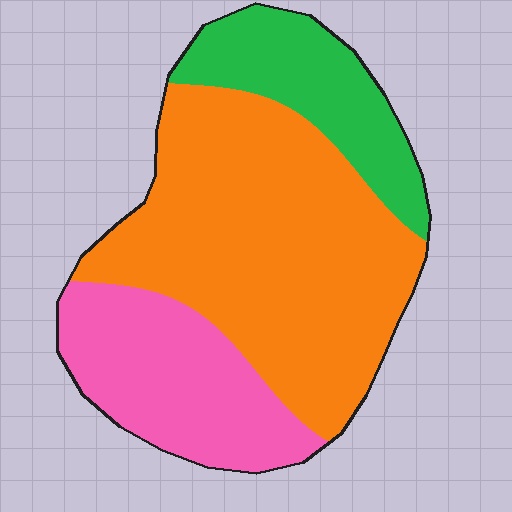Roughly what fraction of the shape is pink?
Pink covers roughly 25% of the shape.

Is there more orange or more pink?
Orange.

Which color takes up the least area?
Green, at roughly 20%.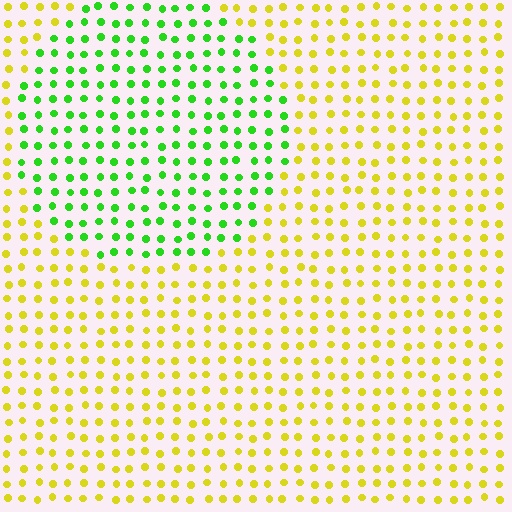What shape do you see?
I see a circle.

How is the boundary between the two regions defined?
The boundary is defined purely by a slight shift in hue (about 57 degrees). Spacing, size, and orientation are identical on both sides.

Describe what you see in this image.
The image is filled with small yellow elements in a uniform arrangement. A circle-shaped region is visible where the elements are tinted to a slightly different hue, forming a subtle color boundary.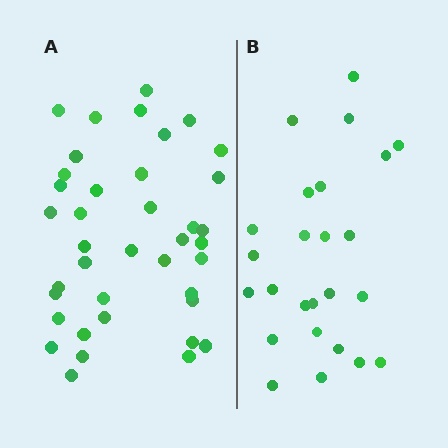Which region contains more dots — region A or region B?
Region A (the left region) has more dots.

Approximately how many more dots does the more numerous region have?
Region A has approximately 15 more dots than region B.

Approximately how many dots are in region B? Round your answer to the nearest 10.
About 20 dots. (The exact count is 25, which rounds to 20.)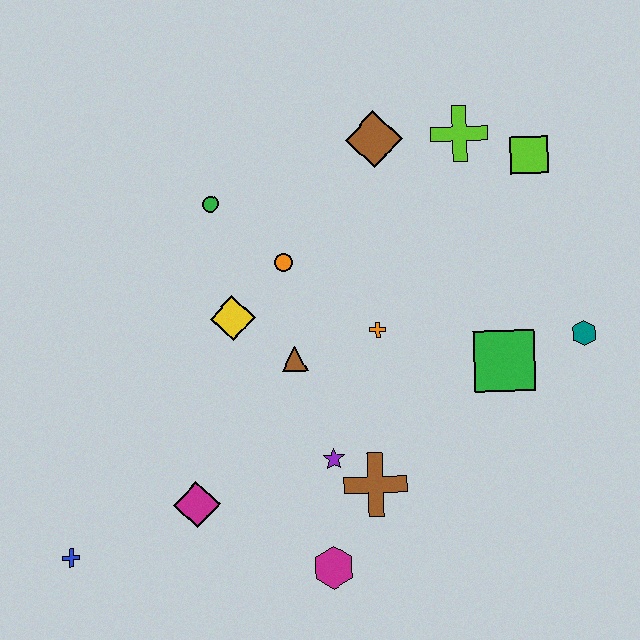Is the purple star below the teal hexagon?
Yes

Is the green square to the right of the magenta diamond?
Yes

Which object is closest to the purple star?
The brown cross is closest to the purple star.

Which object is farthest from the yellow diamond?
The teal hexagon is farthest from the yellow diamond.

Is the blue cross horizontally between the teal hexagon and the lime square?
No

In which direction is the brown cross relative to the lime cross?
The brown cross is below the lime cross.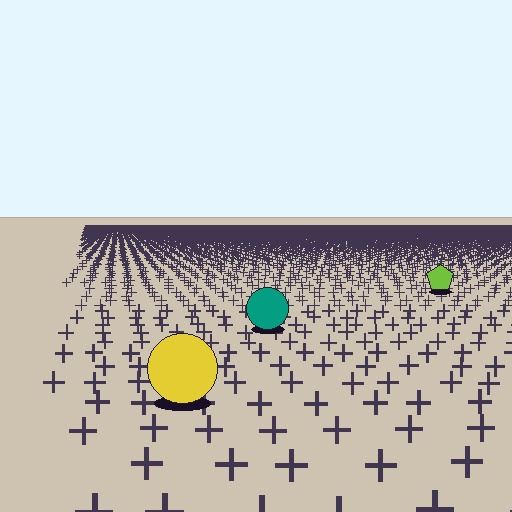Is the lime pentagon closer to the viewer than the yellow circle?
No. The yellow circle is closer — you can tell from the texture gradient: the ground texture is coarser near it.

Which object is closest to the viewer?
The yellow circle is closest. The texture marks near it are larger and more spread out.